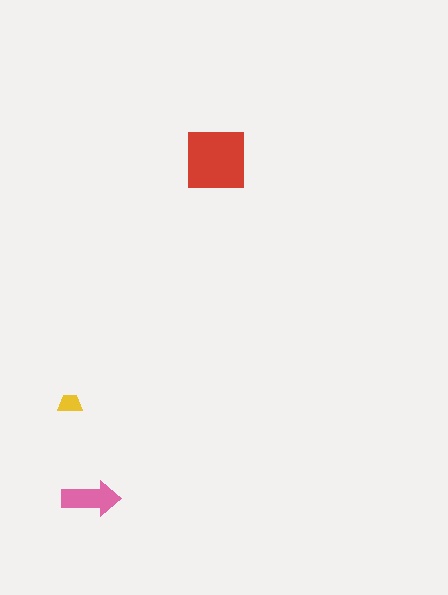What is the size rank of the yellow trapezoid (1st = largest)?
3rd.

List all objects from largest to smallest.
The red square, the pink arrow, the yellow trapezoid.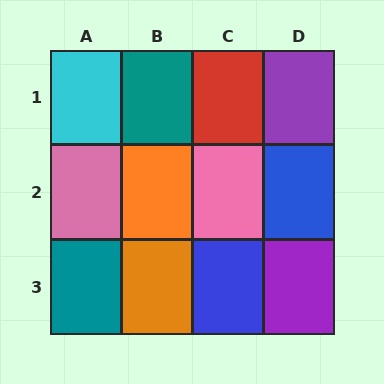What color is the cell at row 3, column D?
Purple.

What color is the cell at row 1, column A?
Cyan.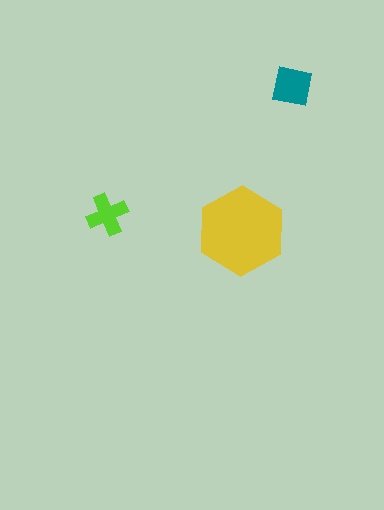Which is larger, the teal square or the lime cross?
The teal square.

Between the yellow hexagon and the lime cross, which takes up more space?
The yellow hexagon.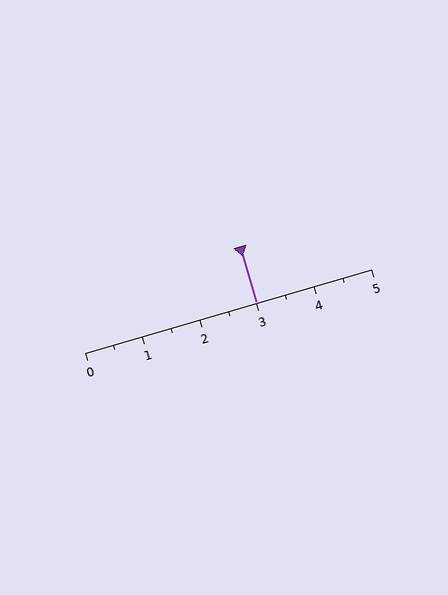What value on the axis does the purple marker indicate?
The marker indicates approximately 3.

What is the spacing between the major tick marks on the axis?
The major ticks are spaced 1 apart.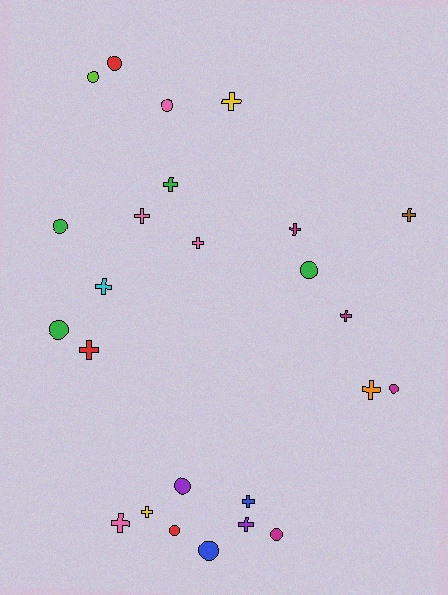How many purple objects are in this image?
There are 2 purple objects.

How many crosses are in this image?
There are 14 crosses.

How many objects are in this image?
There are 25 objects.